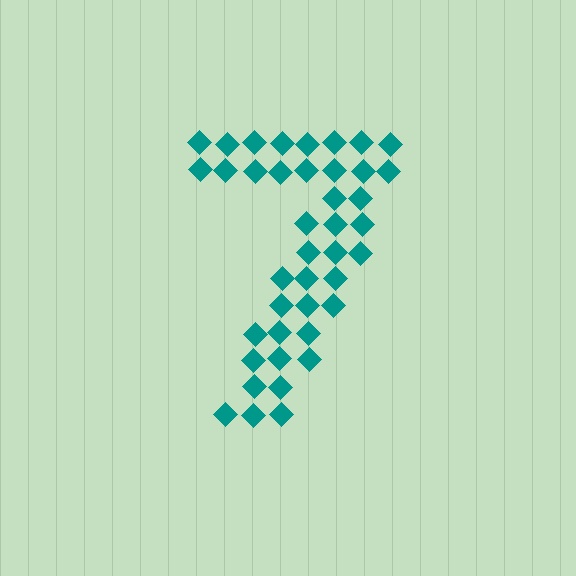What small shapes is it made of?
It is made of small diamonds.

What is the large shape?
The large shape is the digit 7.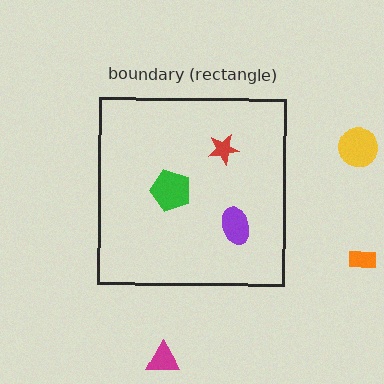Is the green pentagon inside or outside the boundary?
Inside.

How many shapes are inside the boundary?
3 inside, 3 outside.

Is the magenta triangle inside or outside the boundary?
Outside.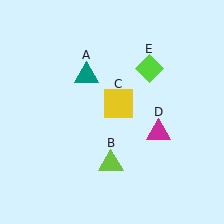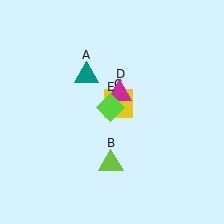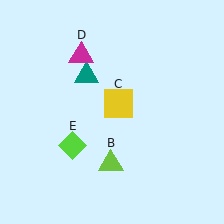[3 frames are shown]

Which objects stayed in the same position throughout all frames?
Teal triangle (object A) and lime triangle (object B) and yellow square (object C) remained stationary.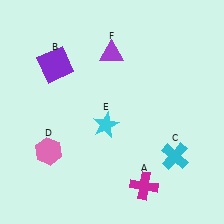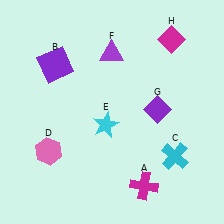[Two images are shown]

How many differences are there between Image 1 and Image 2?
There are 2 differences between the two images.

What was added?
A purple diamond (G), a magenta diamond (H) were added in Image 2.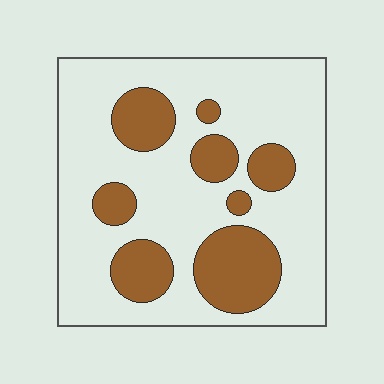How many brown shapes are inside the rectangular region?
8.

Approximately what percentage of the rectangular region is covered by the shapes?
Approximately 25%.